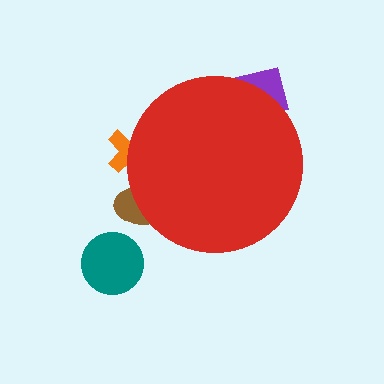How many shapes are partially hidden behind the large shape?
3 shapes are partially hidden.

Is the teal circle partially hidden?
No, the teal circle is fully visible.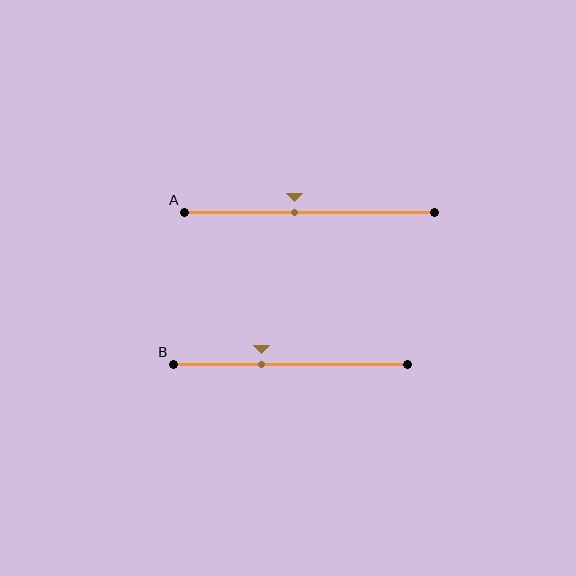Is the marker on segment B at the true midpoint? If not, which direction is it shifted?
No, the marker on segment B is shifted to the left by about 12% of the segment length.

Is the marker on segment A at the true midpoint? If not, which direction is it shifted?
No, the marker on segment A is shifted to the left by about 6% of the segment length.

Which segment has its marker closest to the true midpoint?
Segment A has its marker closest to the true midpoint.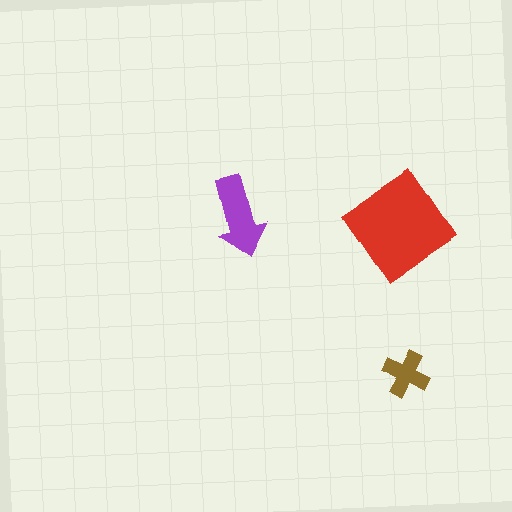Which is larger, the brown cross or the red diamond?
The red diamond.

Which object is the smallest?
The brown cross.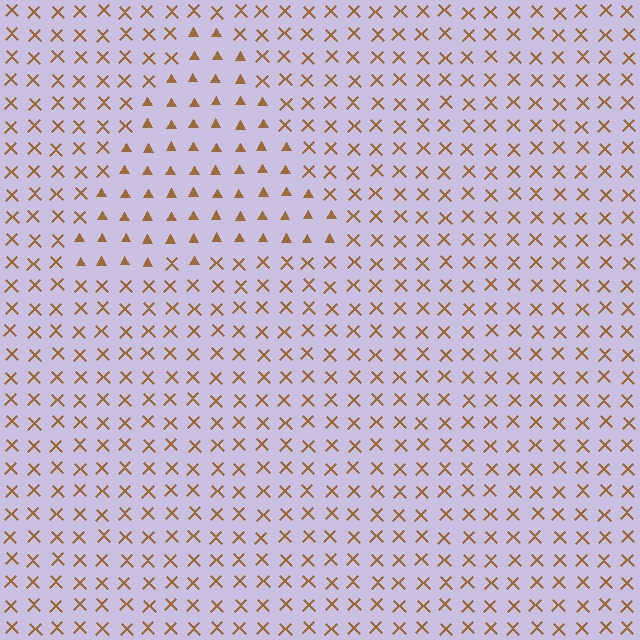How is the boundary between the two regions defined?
The boundary is defined by a change in element shape: triangles inside vs. X marks outside. All elements share the same color and spacing.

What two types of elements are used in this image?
The image uses triangles inside the triangle region and X marks outside it.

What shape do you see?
I see a triangle.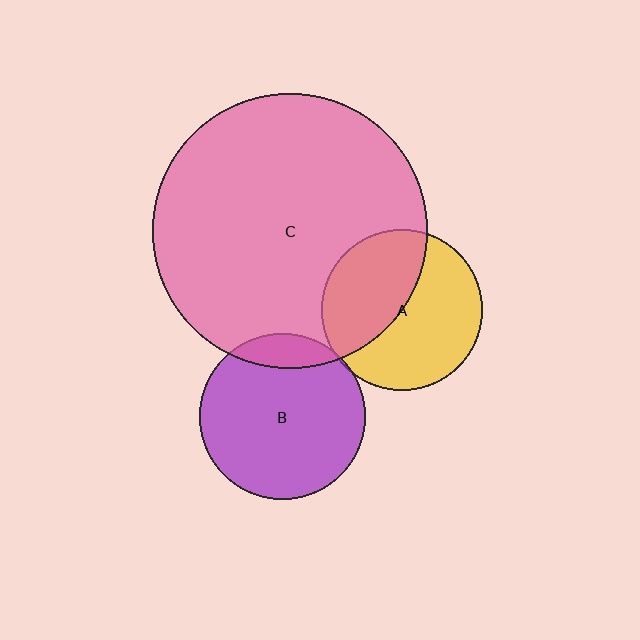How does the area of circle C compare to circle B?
Approximately 2.7 times.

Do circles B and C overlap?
Yes.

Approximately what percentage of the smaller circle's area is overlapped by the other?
Approximately 15%.